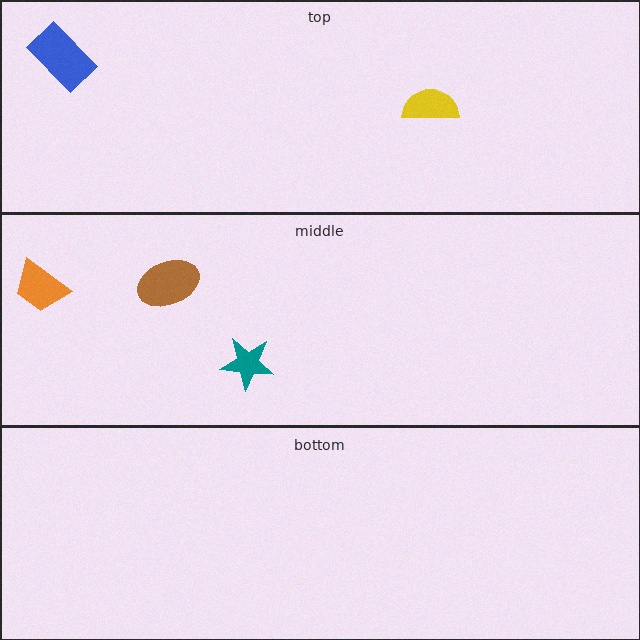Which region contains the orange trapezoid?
The middle region.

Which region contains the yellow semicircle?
The top region.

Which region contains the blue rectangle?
The top region.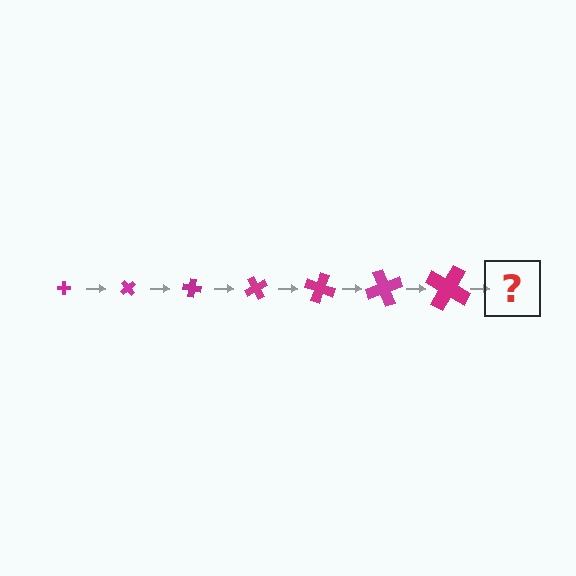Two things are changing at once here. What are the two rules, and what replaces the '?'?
The two rules are that the cross grows larger each step and it rotates 50 degrees each step. The '?' should be a cross, larger than the previous one and rotated 350 degrees from the start.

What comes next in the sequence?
The next element should be a cross, larger than the previous one and rotated 350 degrees from the start.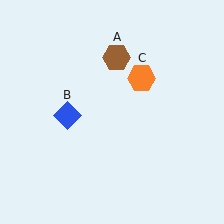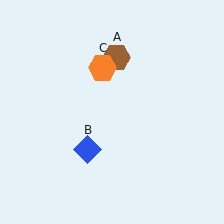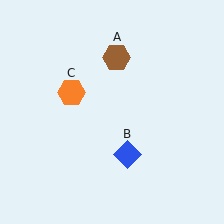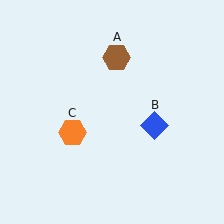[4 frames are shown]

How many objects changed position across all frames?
2 objects changed position: blue diamond (object B), orange hexagon (object C).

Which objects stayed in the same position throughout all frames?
Brown hexagon (object A) remained stationary.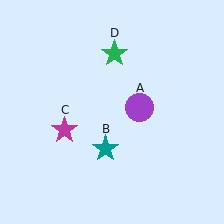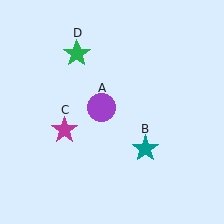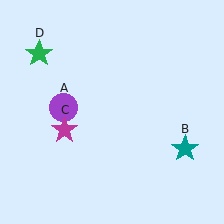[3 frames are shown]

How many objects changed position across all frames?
3 objects changed position: purple circle (object A), teal star (object B), green star (object D).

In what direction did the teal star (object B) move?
The teal star (object B) moved right.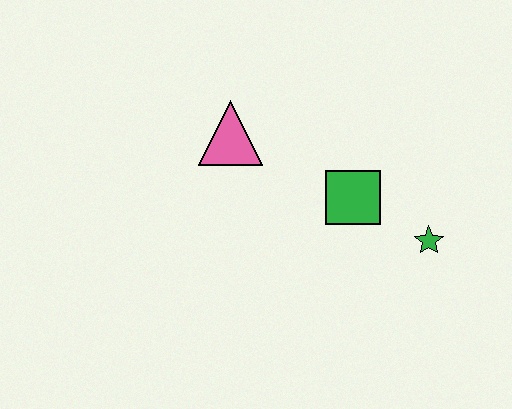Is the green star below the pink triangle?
Yes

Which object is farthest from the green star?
The pink triangle is farthest from the green star.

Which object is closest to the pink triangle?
The green square is closest to the pink triangle.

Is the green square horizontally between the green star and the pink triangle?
Yes